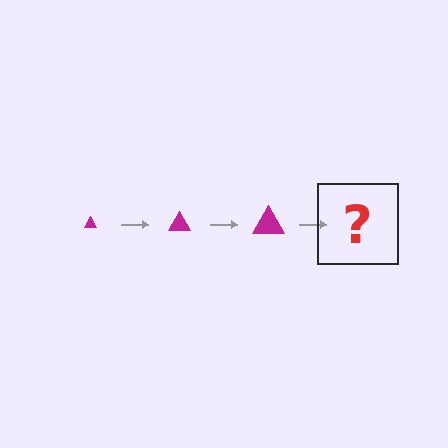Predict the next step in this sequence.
The next step is a magenta triangle, larger than the previous one.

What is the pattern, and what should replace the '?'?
The pattern is that the triangle gets progressively larger each step. The '?' should be a magenta triangle, larger than the previous one.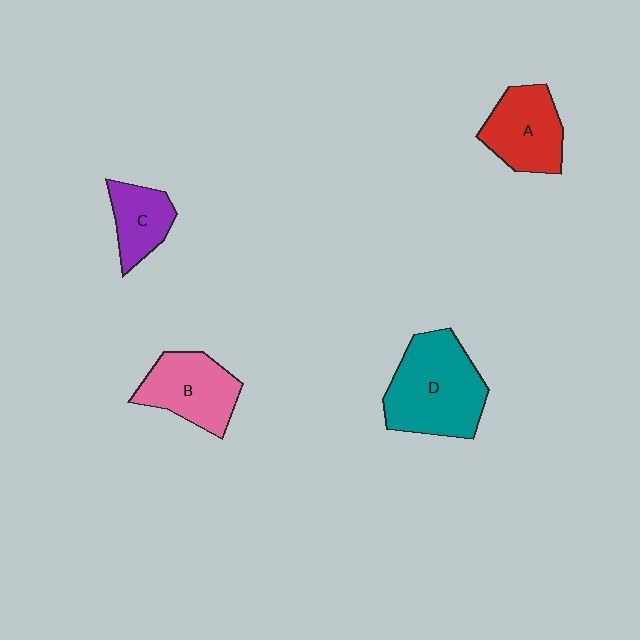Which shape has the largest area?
Shape D (teal).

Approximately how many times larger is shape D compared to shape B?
Approximately 1.4 times.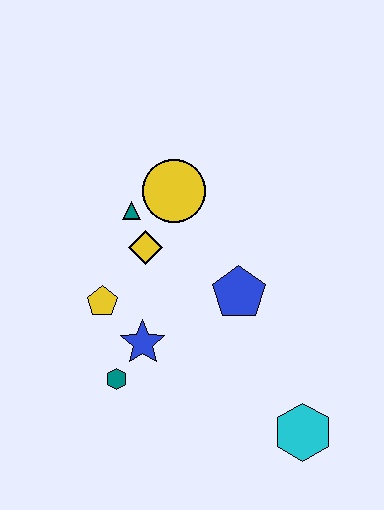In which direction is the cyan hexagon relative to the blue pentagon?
The cyan hexagon is below the blue pentagon.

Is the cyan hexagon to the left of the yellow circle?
No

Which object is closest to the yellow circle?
The teal triangle is closest to the yellow circle.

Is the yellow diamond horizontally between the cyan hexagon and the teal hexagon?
Yes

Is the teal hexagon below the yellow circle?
Yes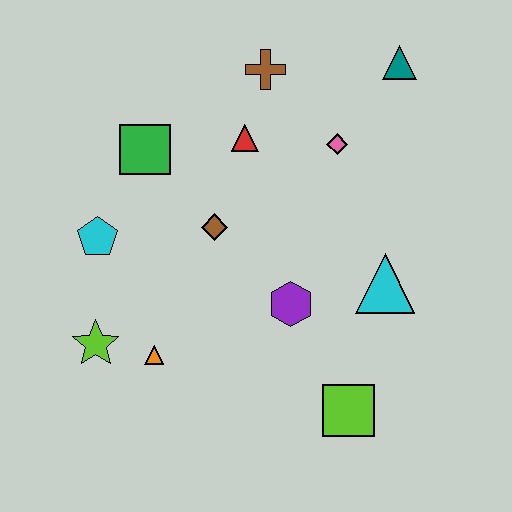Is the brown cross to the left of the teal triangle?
Yes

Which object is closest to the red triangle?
The brown cross is closest to the red triangle.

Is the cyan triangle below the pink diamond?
Yes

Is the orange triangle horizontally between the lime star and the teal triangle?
Yes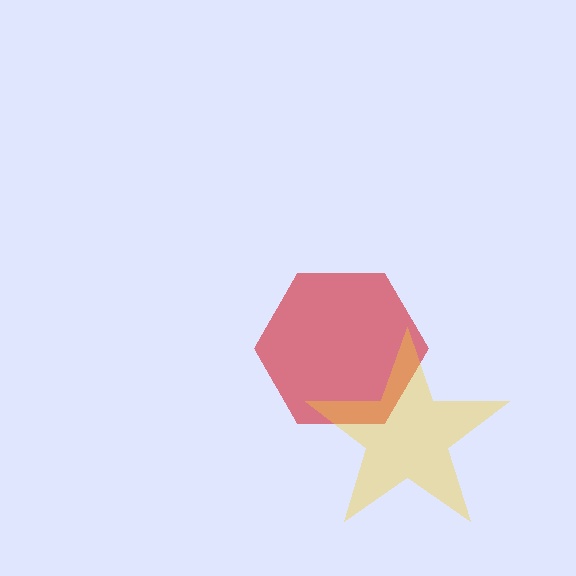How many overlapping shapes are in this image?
There are 2 overlapping shapes in the image.